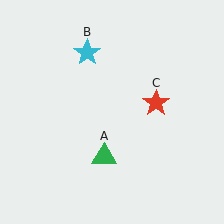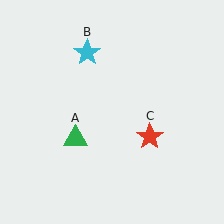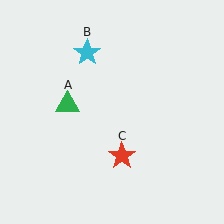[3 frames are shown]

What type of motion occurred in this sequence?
The green triangle (object A), red star (object C) rotated clockwise around the center of the scene.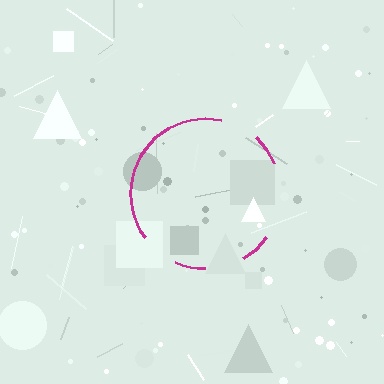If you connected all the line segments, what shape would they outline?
They would outline a circle.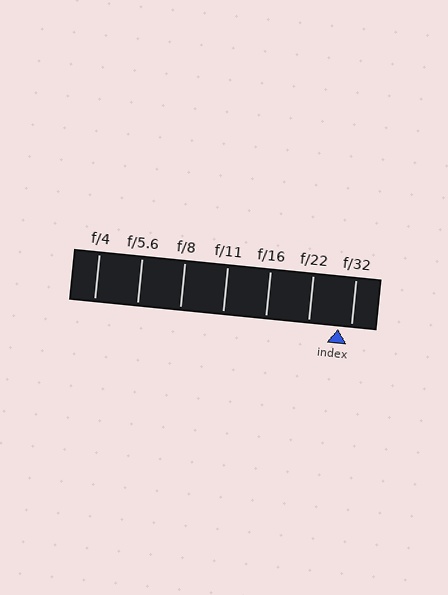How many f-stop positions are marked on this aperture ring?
There are 7 f-stop positions marked.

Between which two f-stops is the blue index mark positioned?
The index mark is between f/22 and f/32.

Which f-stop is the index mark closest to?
The index mark is closest to f/32.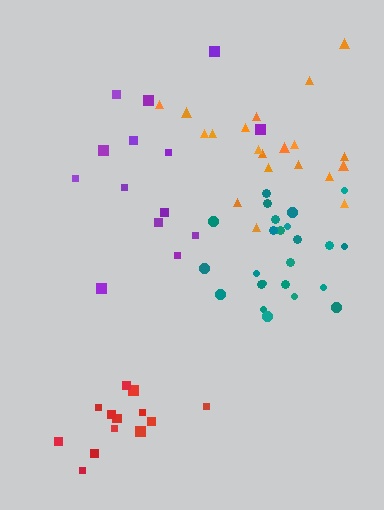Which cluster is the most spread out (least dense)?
Purple.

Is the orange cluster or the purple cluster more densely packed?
Orange.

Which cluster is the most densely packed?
Teal.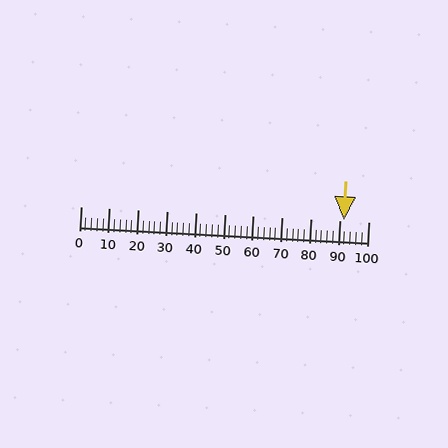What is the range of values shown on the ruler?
The ruler shows values from 0 to 100.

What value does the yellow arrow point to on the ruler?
The yellow arrow points to approximately 92.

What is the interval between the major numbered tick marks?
The major tick marks are spaced 10 units apart.